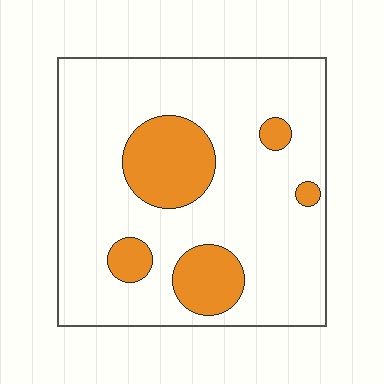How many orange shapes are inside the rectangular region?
5.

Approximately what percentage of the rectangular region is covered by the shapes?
Approximately 20%.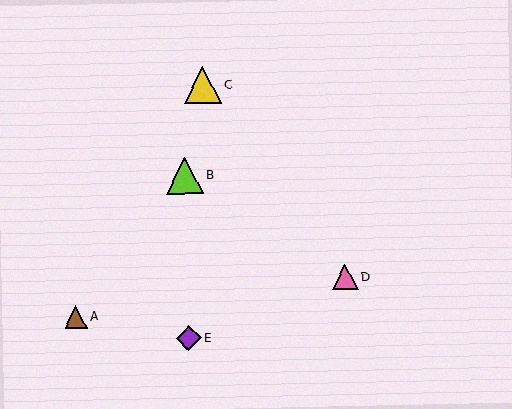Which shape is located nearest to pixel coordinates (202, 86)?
The yellow triangle (labeled C) at (203, 85) is nearest to that location.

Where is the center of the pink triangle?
The center of the pink triangle is at (345, 277).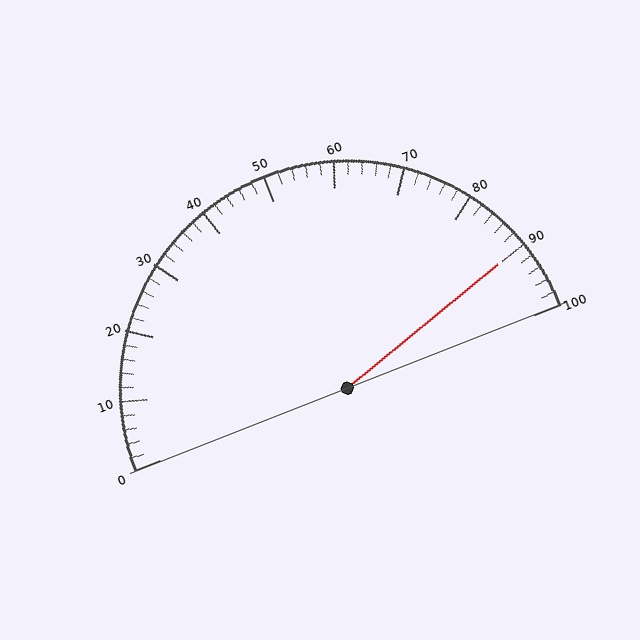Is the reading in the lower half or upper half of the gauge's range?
The reading is in the upper half of the range (0 to 100).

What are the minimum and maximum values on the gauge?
The gauge ranges from 0 to 100.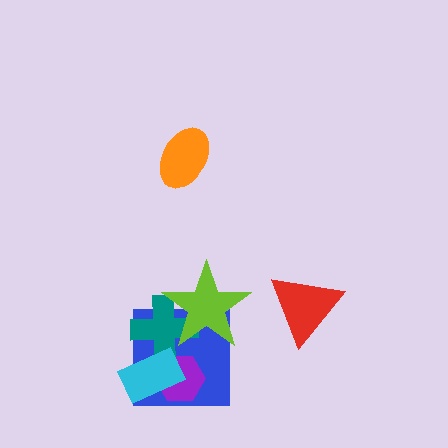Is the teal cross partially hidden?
Yes, it is partially covered by another shape.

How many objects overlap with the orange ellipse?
0 objects overlap with the orange ellipse.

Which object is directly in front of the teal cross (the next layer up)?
The lime star is directly in front of the teal cross.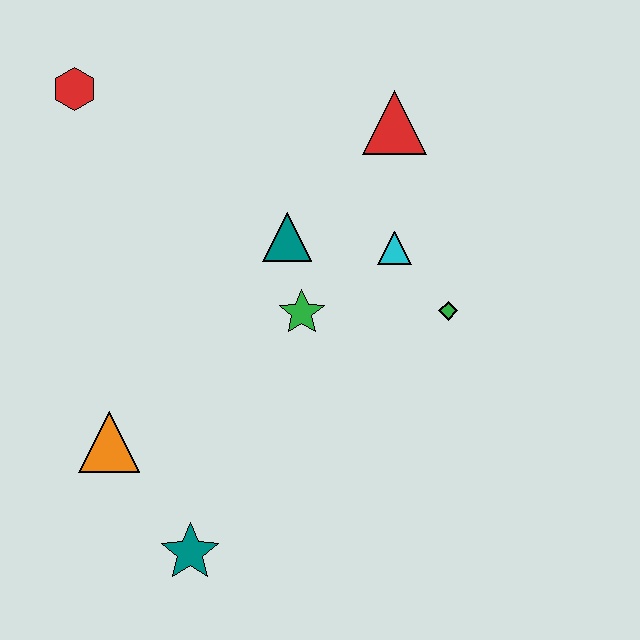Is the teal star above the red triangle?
No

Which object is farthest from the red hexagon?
The teal star is farthest from the red hexagon.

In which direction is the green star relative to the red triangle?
The green star is below the red triangle.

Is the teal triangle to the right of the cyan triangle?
No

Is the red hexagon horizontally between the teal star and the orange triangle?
No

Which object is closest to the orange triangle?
The teal star is closest to the orange triangle.